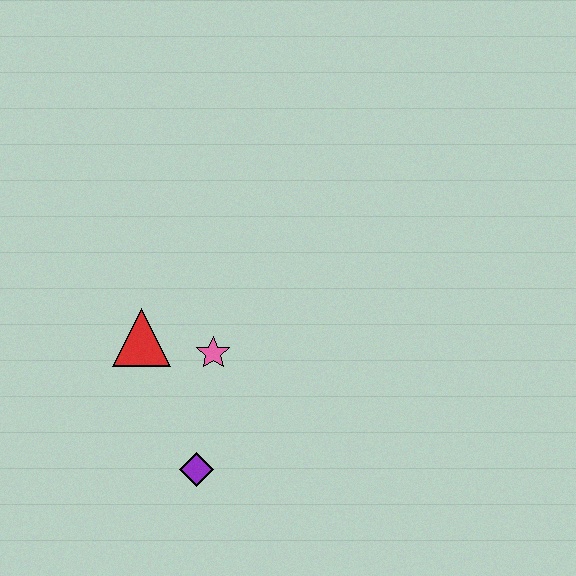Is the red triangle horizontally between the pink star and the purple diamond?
No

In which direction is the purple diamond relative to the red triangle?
The purple diamond is below the red triangle.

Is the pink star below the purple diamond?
No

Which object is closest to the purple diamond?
The pink star is closest to the purple diamond.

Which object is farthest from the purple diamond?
The red triangle is farthest from the purple diamond.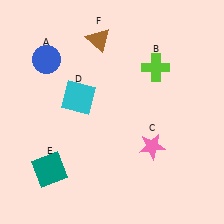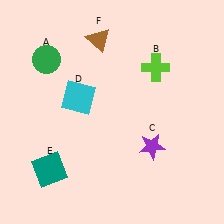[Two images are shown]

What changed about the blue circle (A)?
In Image 1, A is blue. In Image 2, it changed to green.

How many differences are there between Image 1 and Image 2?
There are 2 differences between the two images.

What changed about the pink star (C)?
In Image 1, C is pink. In Image 2, it changed to purple.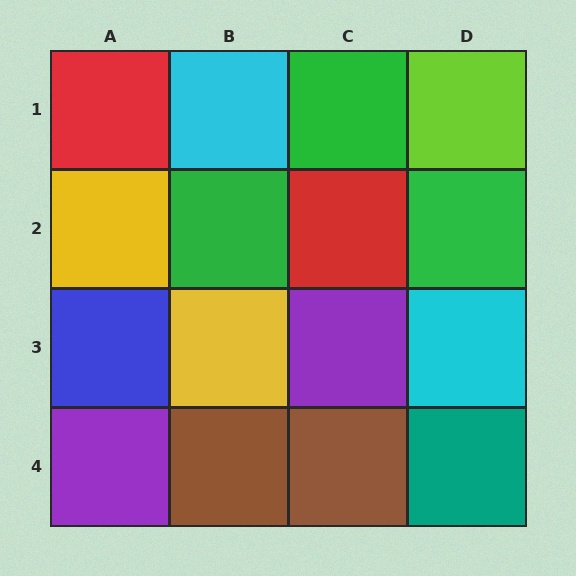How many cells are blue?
1 cell is blue.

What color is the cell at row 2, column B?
Green.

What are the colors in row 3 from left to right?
Blue, yellow, purple, cyan.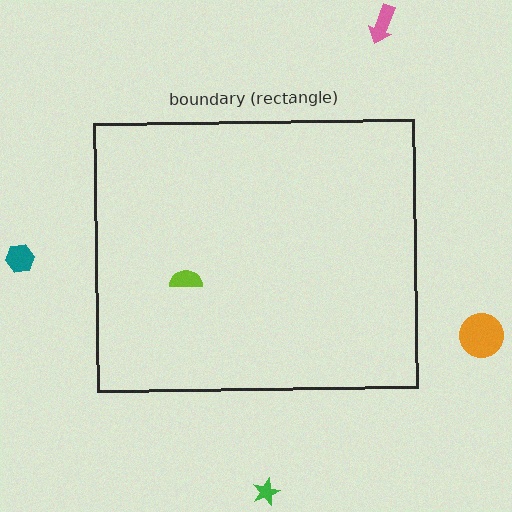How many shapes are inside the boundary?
1 inside, 4 outside.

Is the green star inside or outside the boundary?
Outside.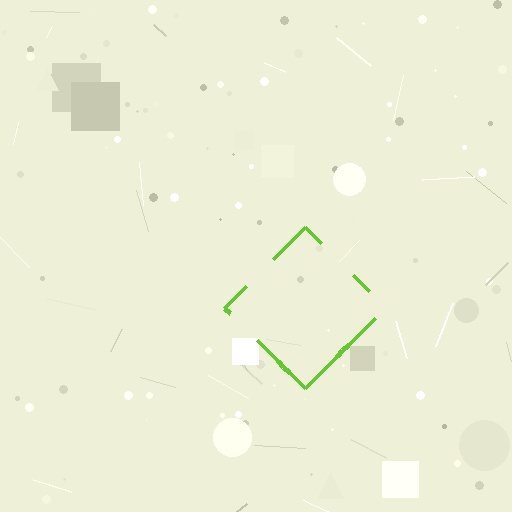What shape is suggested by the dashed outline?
The dashed outline suggests a diamond.